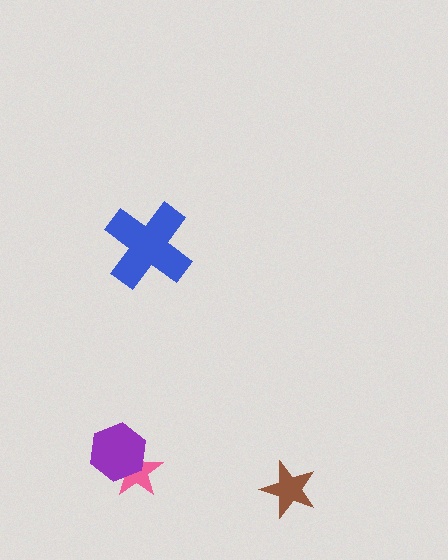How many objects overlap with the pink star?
1 object overlaps with the pink star.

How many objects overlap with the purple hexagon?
1 object overlaps with the purple hexagon.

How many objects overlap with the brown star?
0 objects overlap with the brown star.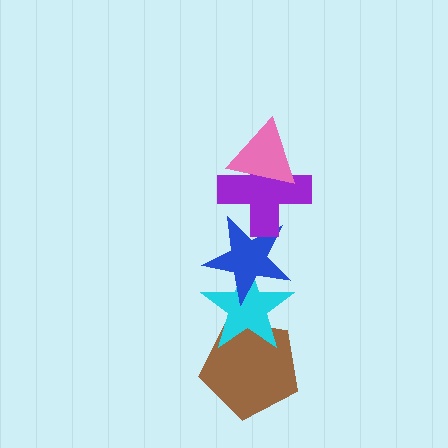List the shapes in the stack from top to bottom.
From top to bottom: the pink triangle, the purple cross, the blue star, the cyan star, the brown pentagon.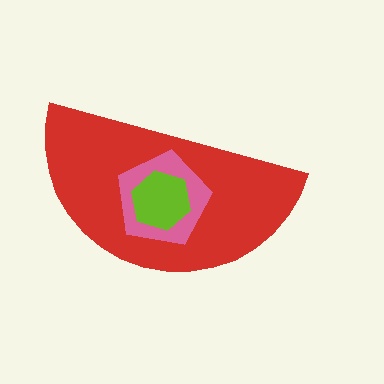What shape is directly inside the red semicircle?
The pink pentagon.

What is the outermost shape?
The red semicircle.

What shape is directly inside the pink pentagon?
The lime hexagon.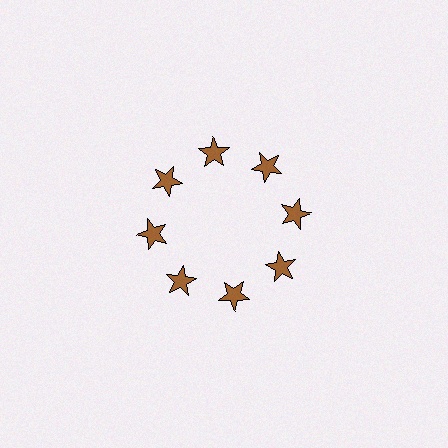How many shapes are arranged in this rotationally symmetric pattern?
There are 8 shapes, arranged in 8 groups of 1.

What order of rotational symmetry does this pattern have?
This pattern has 8-fold rotational symmetry.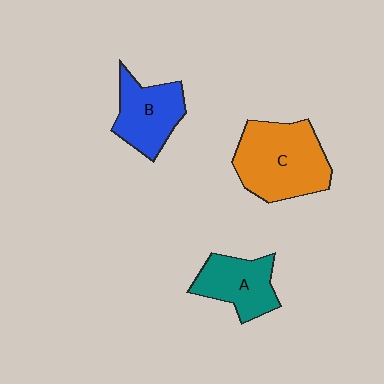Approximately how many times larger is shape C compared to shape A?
Approximately 1.6 times.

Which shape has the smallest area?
Shape A (teal).